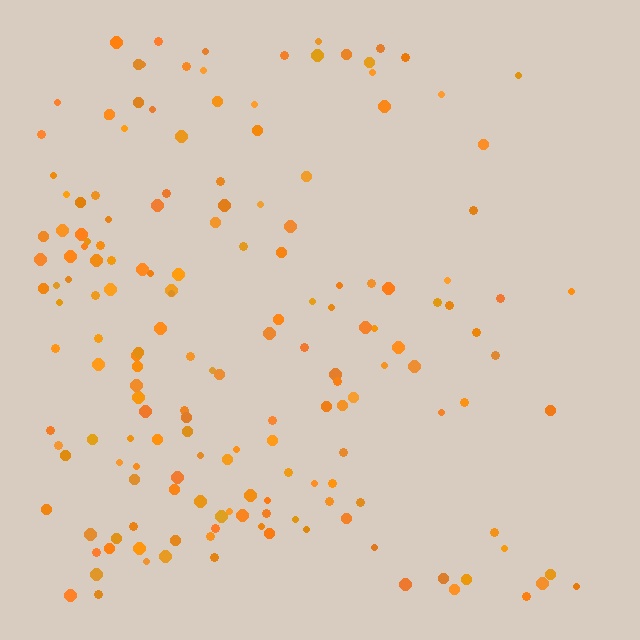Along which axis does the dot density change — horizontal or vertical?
Horizontal.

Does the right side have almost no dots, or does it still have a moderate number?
Still a moderate number, just noticeably fewer than the left.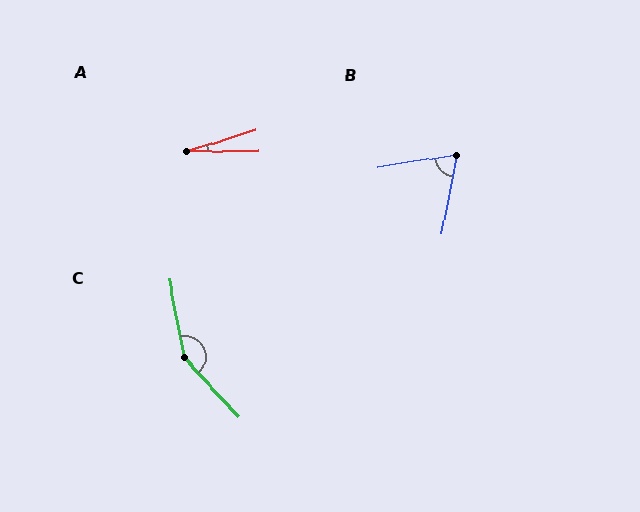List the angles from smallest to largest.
A (16°), B (70°), C (147°).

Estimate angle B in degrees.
Approximately 70 degrees.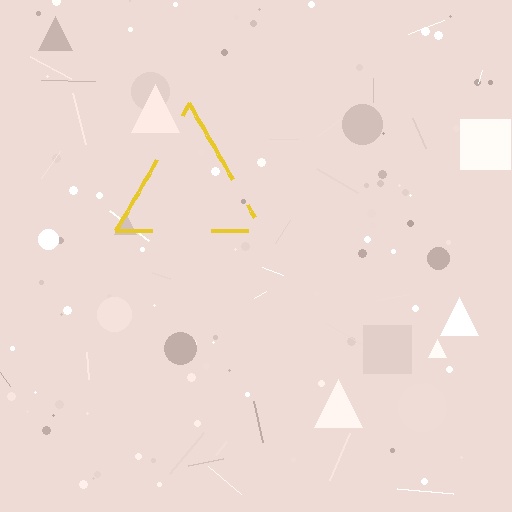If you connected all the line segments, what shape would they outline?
They would outline a triangle.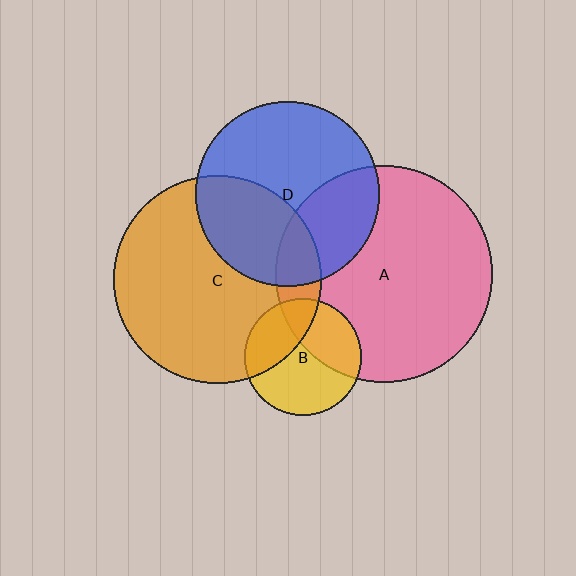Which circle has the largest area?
Circle A (pink).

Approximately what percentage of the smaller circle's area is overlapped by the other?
Approximately 30%.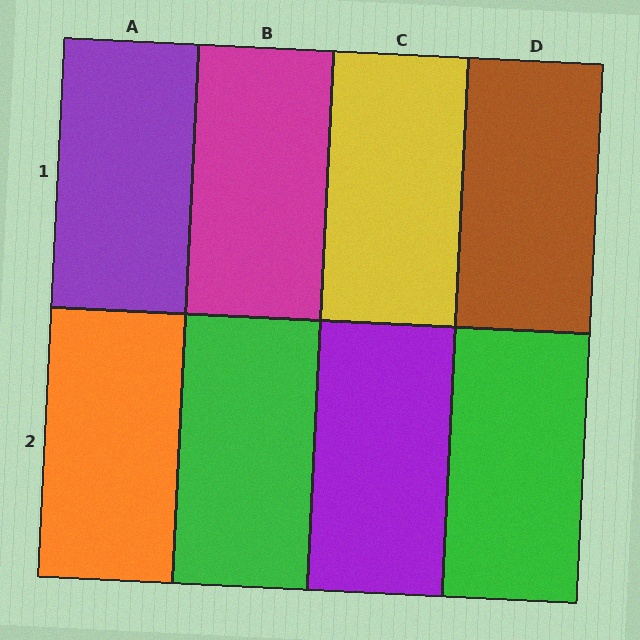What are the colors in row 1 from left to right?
Purple, magenta, yellow, brown.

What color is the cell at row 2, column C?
Purple.